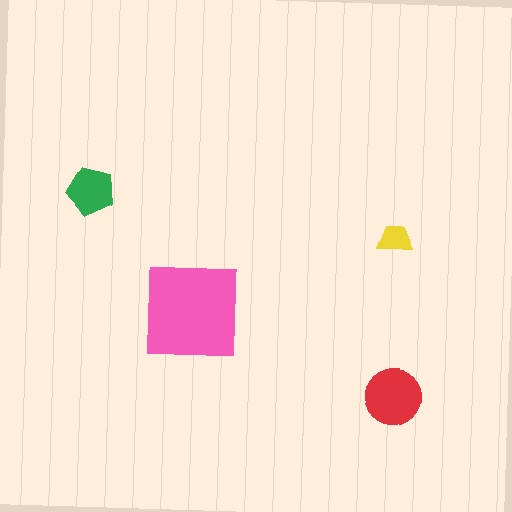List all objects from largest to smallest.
The pink square, the red circle, the green pentagon, the yellow trapezoid.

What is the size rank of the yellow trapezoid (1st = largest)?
4th.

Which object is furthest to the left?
The green pentagon is leftmost.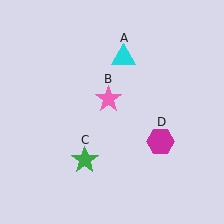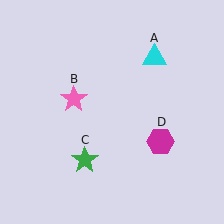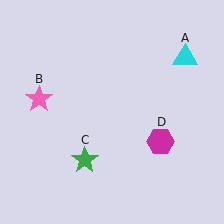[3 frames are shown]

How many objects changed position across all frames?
2 objects changed position: cyan triangle (object A), pink star (object B).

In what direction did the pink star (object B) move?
The pink star (object B) moved left.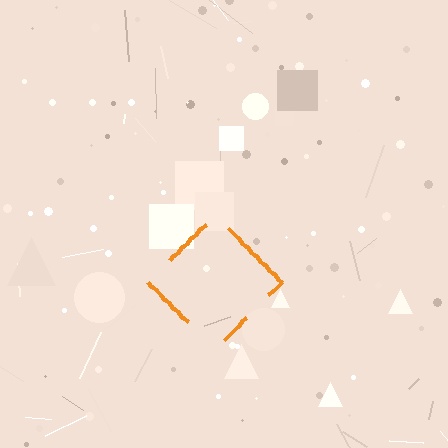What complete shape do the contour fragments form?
The contour fragments form a diamond.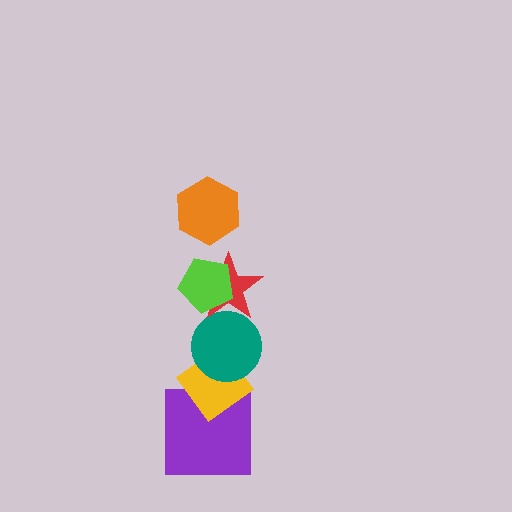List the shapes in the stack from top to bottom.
From top to bottom: the orange hexagon, the lime pentagon, the red star, the teal circle, the yellow diamond, the purple square.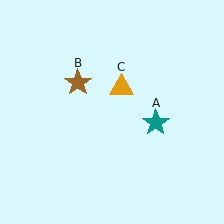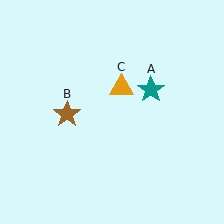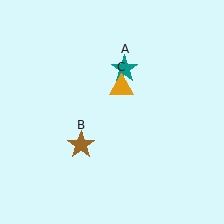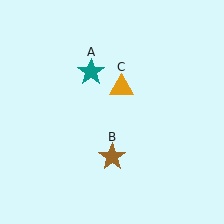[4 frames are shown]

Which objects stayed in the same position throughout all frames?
Orange triangle (object C) remained stationary.